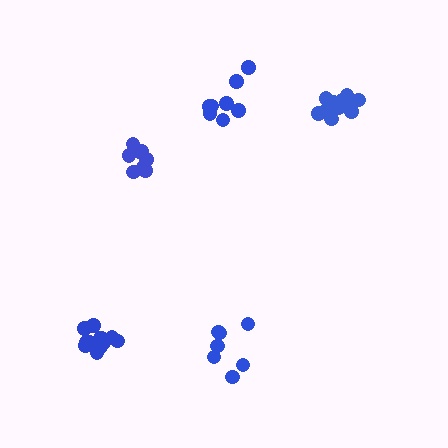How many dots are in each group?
Group 1: 7 dots, Group 2: 12 dots, Group 3: 12 dots, Group 4: 8 dots, Group 5: 8 dots (47 total).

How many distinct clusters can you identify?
There are 5 distinct clusters.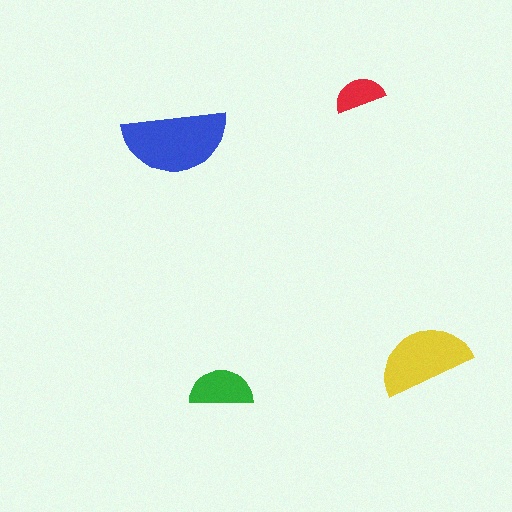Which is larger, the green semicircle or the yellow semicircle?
The yellow one.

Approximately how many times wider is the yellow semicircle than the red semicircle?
About 2 times wider.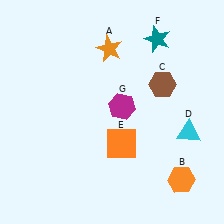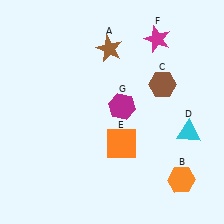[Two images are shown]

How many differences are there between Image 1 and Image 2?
There are 2 differences between the two images.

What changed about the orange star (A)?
In Image 1, A is orange. In Image 2, it changed to brown.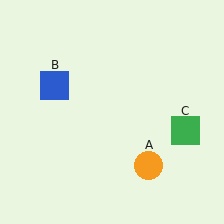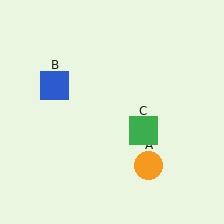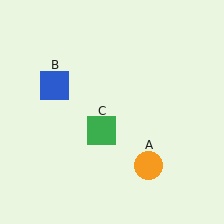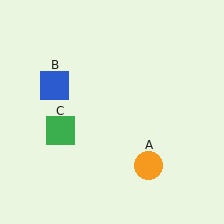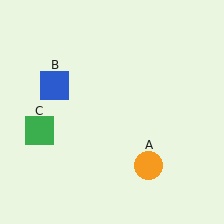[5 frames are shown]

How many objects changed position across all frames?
1 object changed position: green square (object C).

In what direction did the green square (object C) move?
The green square (object C) moved left.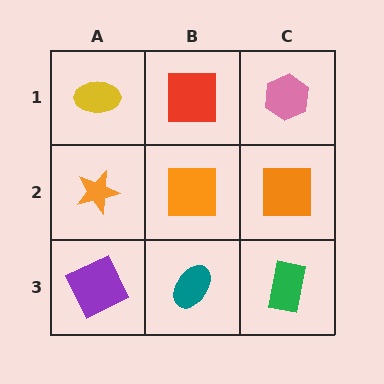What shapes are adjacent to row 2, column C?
A pink hexagon (row 1, column C), a green rectangle (row 3, column C), an orange square (row 2, column B).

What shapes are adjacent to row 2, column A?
A yellow ellipse (row 1, column A), a purple square (row 3, column A), an orange square (row 2, column B).